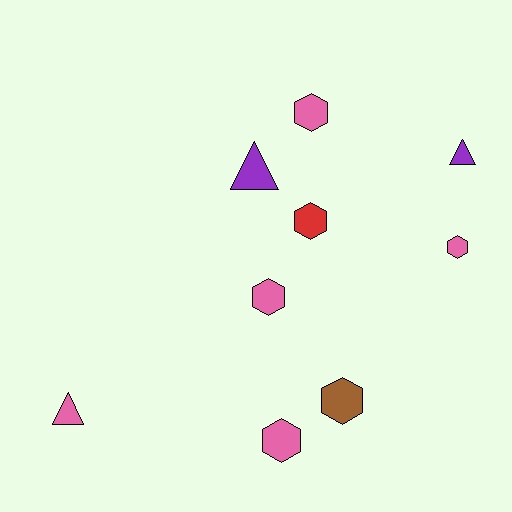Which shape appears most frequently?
Hexagon, with 6 objects.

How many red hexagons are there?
There is 1 red hexagon.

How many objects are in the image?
There are 9 objects.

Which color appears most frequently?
Pink, with 5 objects.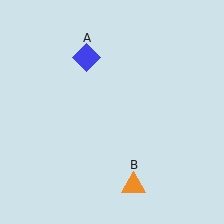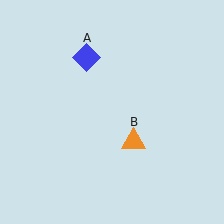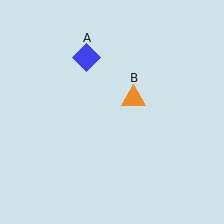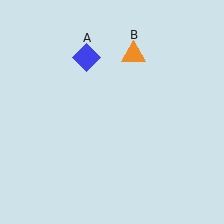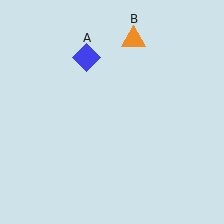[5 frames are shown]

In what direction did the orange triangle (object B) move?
The orange triangle (object B) moved up.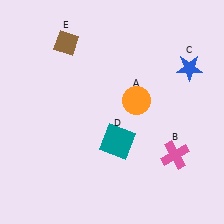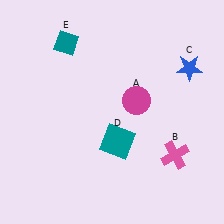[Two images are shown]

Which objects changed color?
A changed from orange to magenta. E changed from brown to teal.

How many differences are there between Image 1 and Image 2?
There are 2 differences between the two images.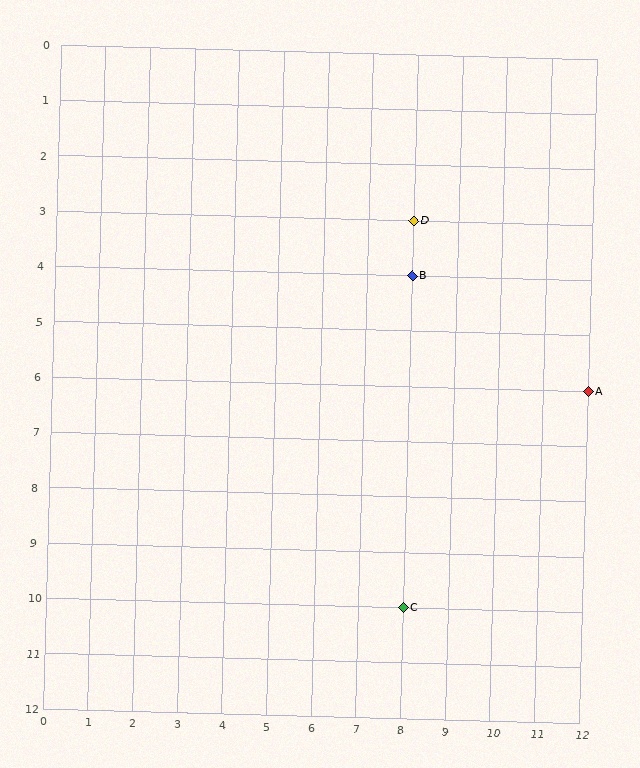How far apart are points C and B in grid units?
Points C and B are 6 rows apart.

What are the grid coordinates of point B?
Point B is at grid coordinates (8, 4).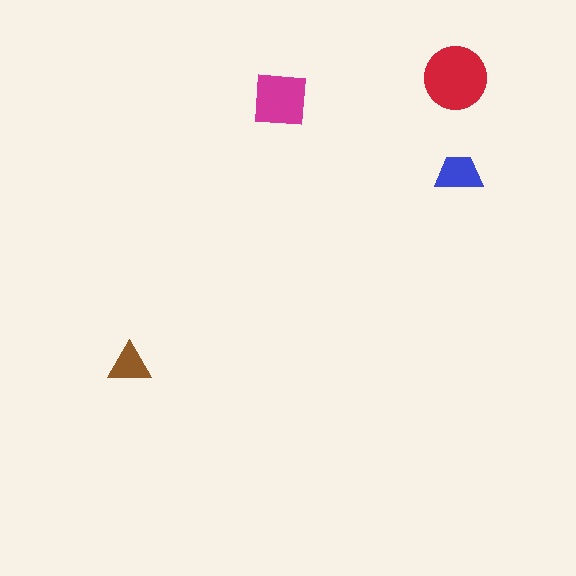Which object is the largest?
The red circle.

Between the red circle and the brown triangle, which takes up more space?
The red circle.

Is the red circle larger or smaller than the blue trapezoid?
Larger.